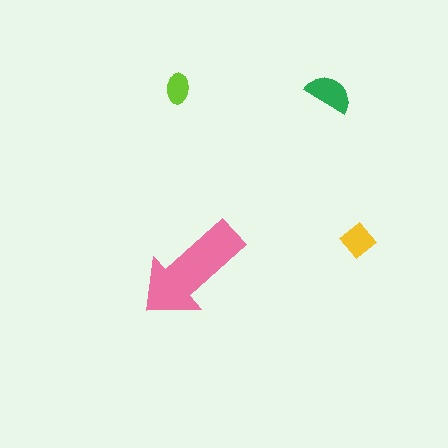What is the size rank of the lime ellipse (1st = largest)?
4th.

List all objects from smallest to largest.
The lime ellipse, the yellow diamond, the green semicircle, the pink arrow.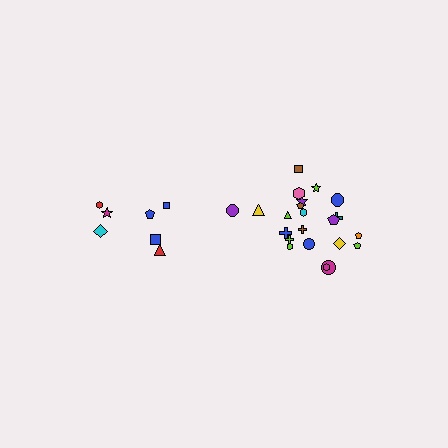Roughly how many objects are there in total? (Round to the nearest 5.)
Roughly 30 objects in total.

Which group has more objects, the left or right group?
The right group.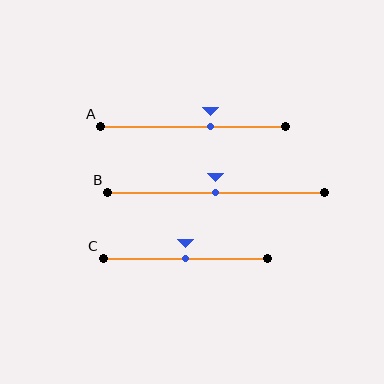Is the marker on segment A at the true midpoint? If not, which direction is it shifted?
No, the marker on segment A is shifted to the right by about 10% of the segment length.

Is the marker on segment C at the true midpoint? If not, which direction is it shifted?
Yes, the marker on segment C is at the true midpoint.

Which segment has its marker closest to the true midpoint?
Segment B has its marker closest to the true midpoint.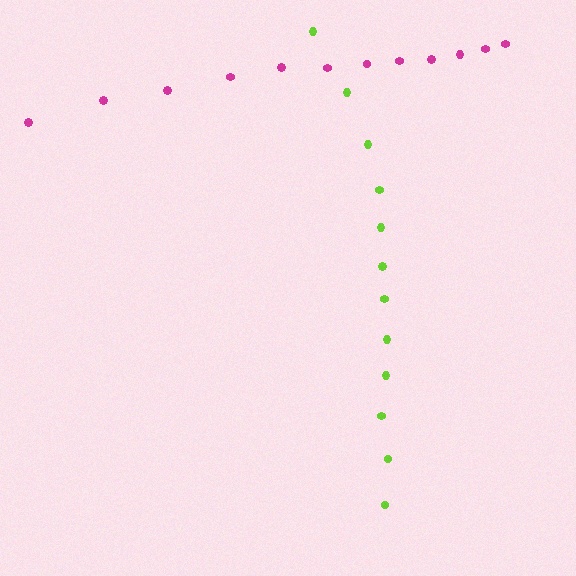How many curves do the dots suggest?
There are 2 distinct paths.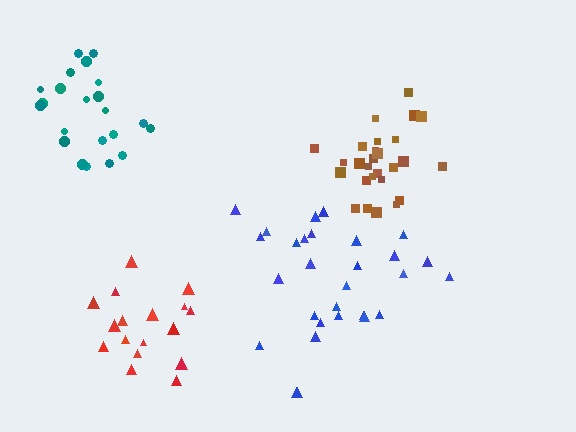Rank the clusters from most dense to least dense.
brown, teal, red, blue.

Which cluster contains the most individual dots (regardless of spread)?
Blue (29).